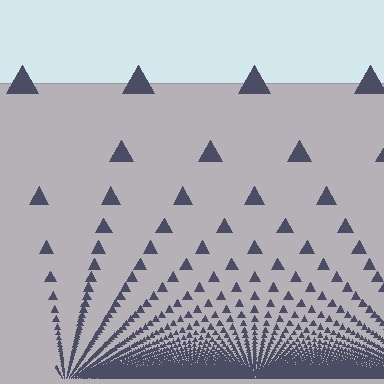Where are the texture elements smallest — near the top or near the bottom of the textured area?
Near the bottom.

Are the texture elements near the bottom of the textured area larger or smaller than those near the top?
Smaller. The gradient is inverted — elements near the bottom are smaller and denser.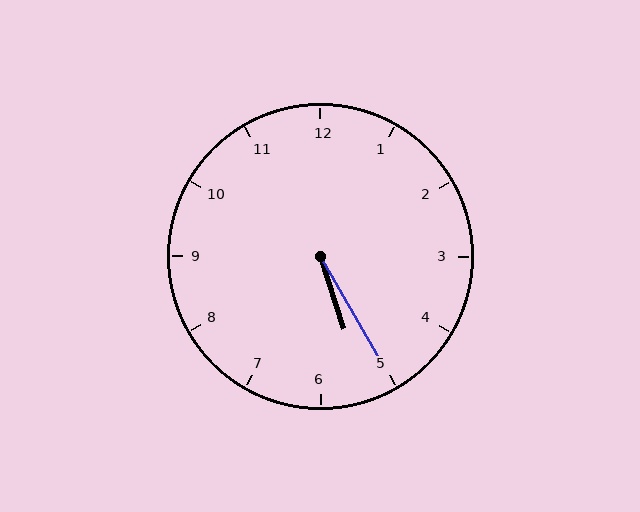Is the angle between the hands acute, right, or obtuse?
It is acute.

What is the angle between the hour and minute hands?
Approximately 12 degrees.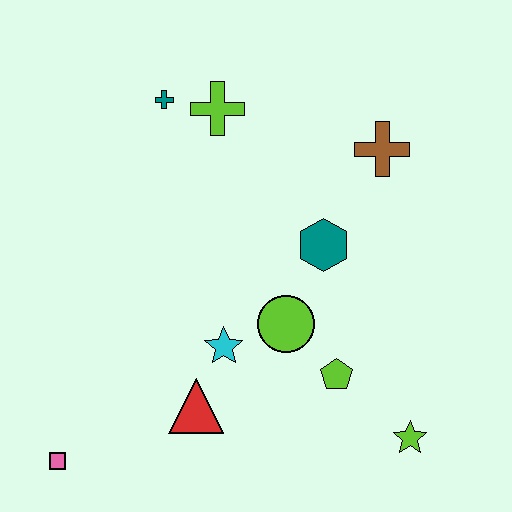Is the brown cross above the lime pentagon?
Yes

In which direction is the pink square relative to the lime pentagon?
The pink square is to the left of the lime pentagon.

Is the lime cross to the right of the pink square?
Yes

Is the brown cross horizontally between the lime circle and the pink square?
No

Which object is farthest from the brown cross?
The pink square is farthest from the brown cross.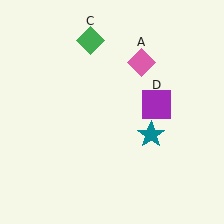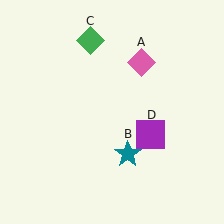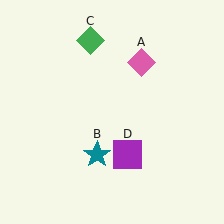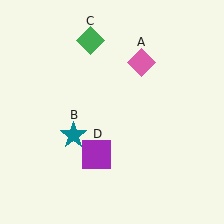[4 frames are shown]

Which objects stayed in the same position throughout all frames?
Pink diamond (object A) and green diamond (object C) remained stationary.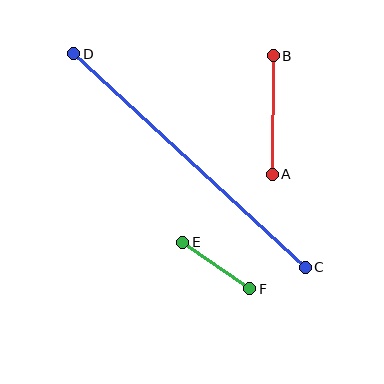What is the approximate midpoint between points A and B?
The midpoint is at approximately (273, 115) pixels.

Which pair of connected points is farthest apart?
Points C and D are farthest apart.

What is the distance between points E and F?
The distance is approximately 81 pixels.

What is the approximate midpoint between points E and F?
The midpoint is at approximately (216, 266) pixels.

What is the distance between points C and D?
The distance is approximately 315 pixels.